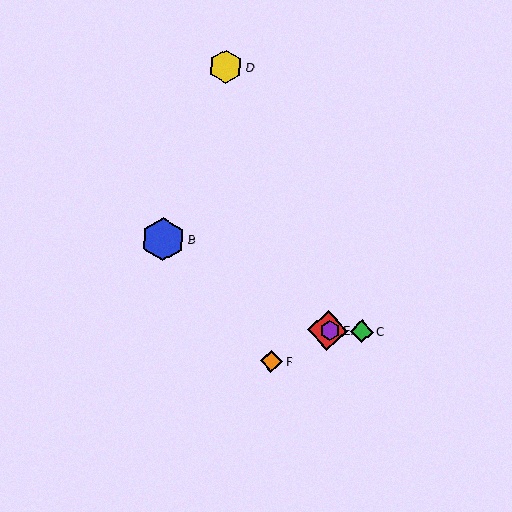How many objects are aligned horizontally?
3 objects (A, C, E) are aligned horizontally.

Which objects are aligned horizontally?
Objects A, C, E are aligned horizontally.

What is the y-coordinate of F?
Object F is at y≈361.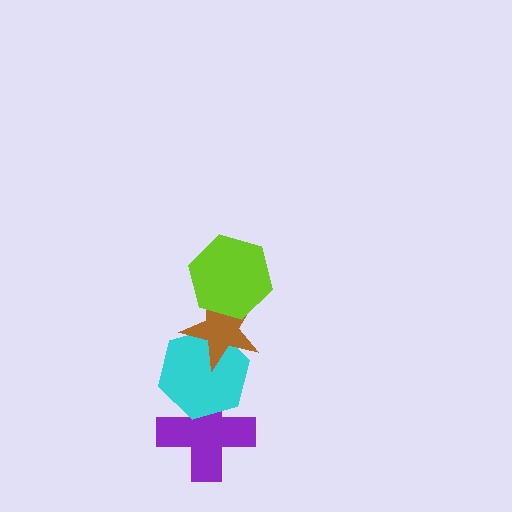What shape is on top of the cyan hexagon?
The brown star is on top of the cyan hexagon.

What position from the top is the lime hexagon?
The lime hexagon is 1st from the top.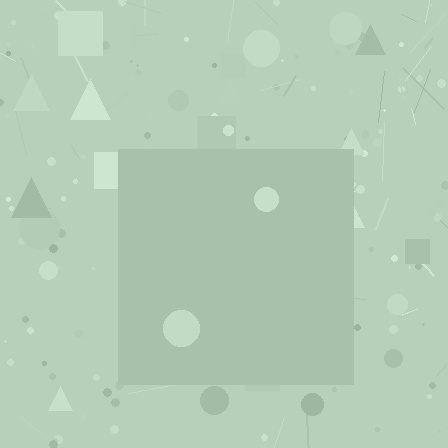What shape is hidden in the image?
A square is hidden in the image.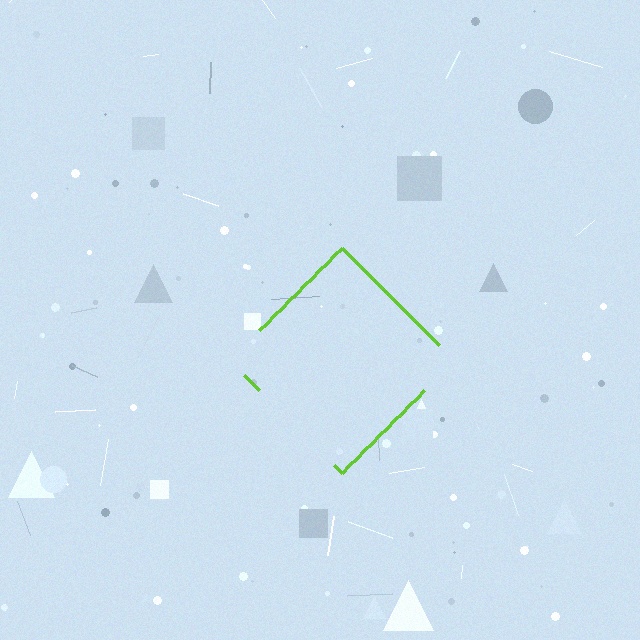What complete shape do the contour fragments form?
The contour fragments form a diamond.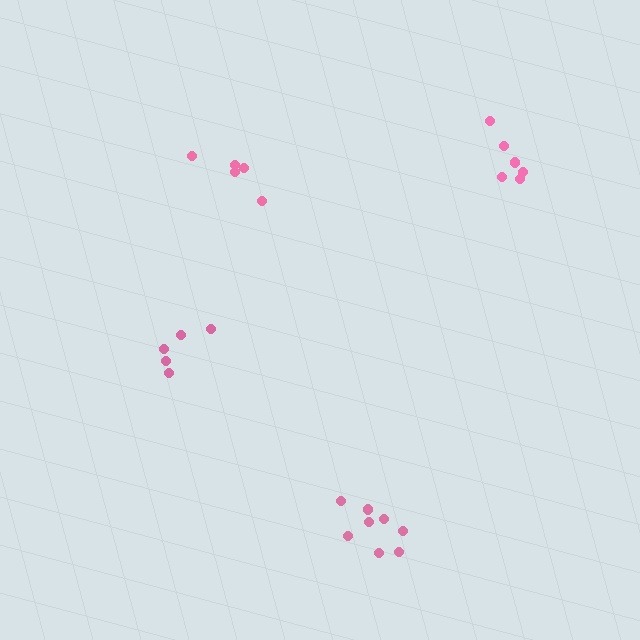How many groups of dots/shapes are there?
There are 4 groups.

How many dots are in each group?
Group 1: 5 dots, Group 2: 6 dots, Group 3: 8 dots, Group 4: 5 dots (24 total).